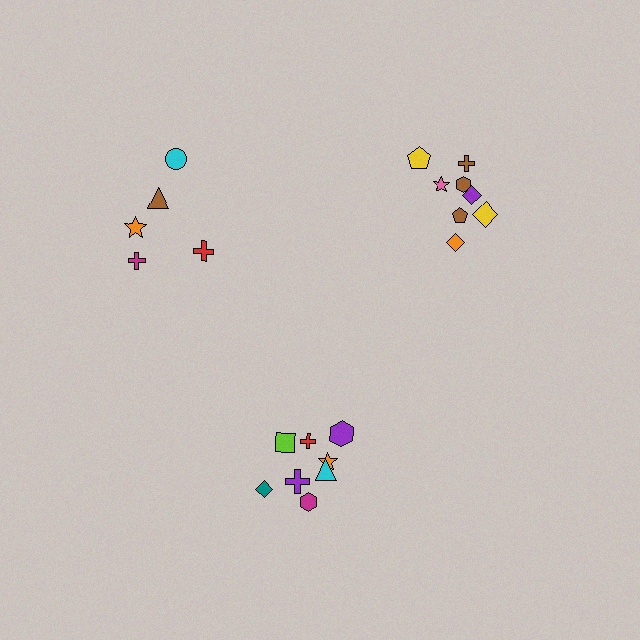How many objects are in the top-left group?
There are 5 objects.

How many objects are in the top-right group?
There are 8 objects.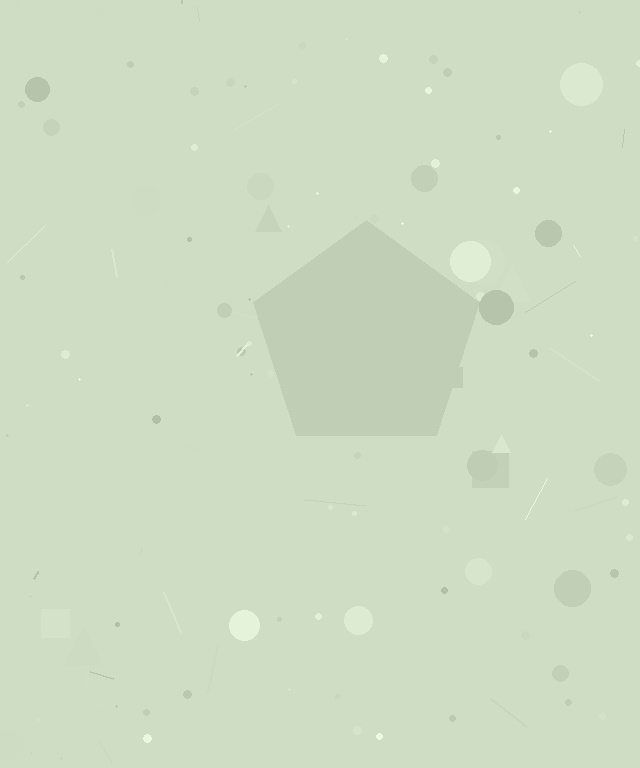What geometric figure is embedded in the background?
A pentagon is embedded in the background.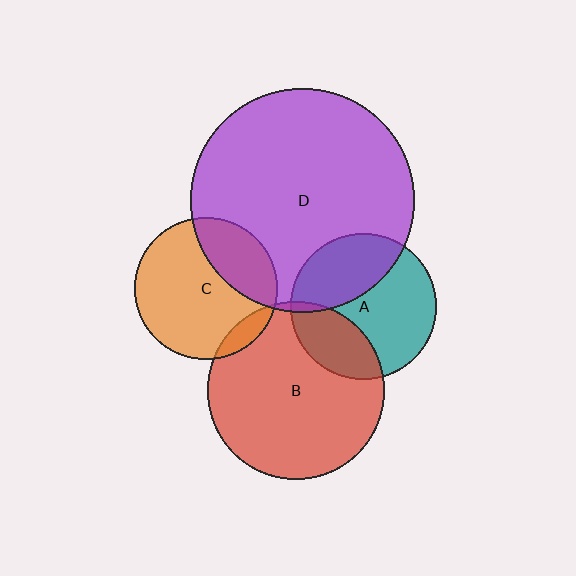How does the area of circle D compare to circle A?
Approximately 2.4 times.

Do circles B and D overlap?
Yes.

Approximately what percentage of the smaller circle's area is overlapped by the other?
Approximately 5%.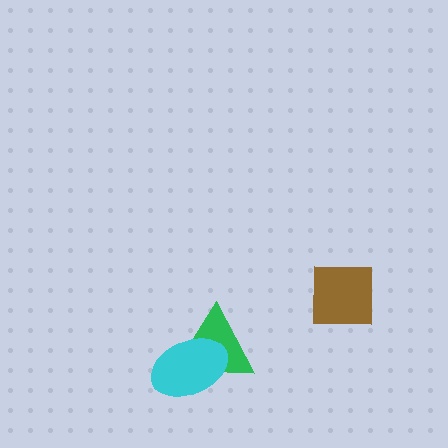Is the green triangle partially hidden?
Yes, it is partially covered by another shape.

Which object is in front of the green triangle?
The cyan ellipse is in front of the green triangle.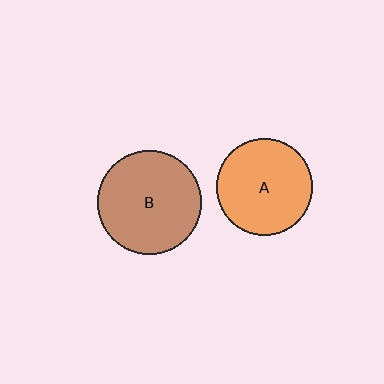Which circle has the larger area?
Circle B (brown).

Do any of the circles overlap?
No, none of the circles overlap.